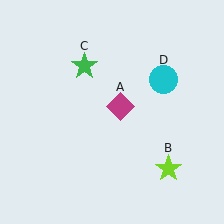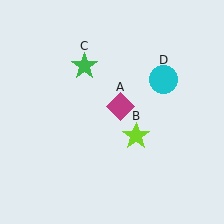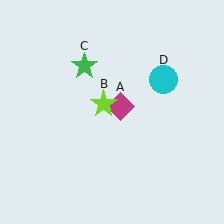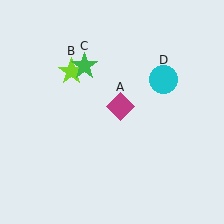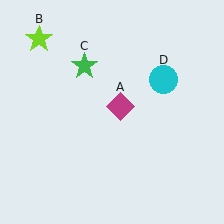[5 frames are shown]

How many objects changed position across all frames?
1 object changed position: lime star (object B).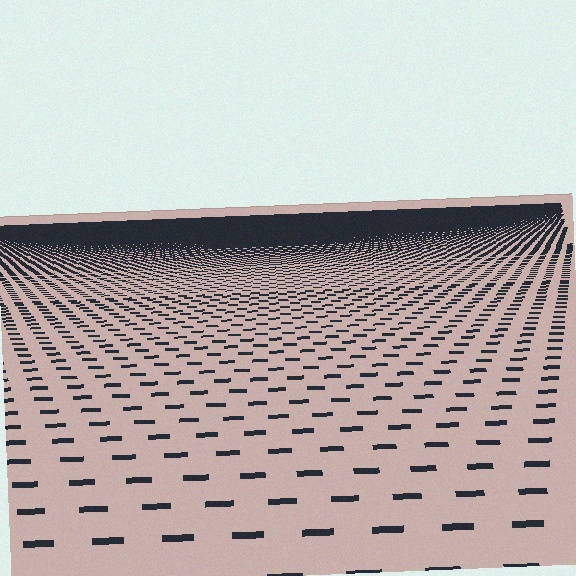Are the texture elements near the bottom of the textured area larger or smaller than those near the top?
Larger. Near the bottom, elements are closer to the viewer and appear at a bigger on-screen size.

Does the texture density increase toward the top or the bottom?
Density increases toward the top.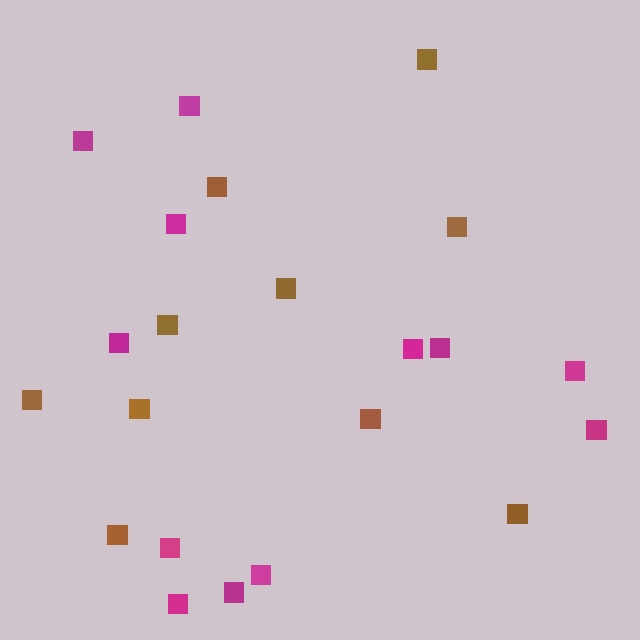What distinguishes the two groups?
There are 2 groups: one group of brown squares (10) and one group of magenta squares (12).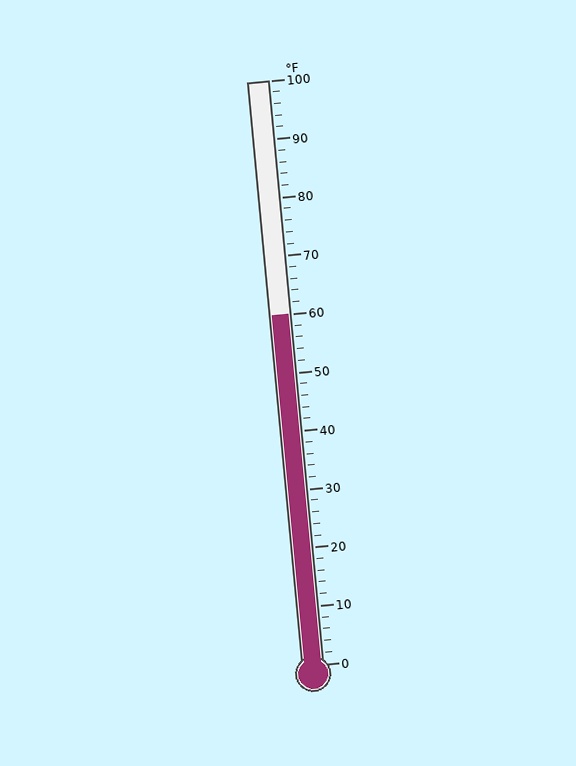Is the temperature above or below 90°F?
The temperature is below 90°F.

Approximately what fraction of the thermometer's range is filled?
The thermometer is filled to approximately 60% of its range.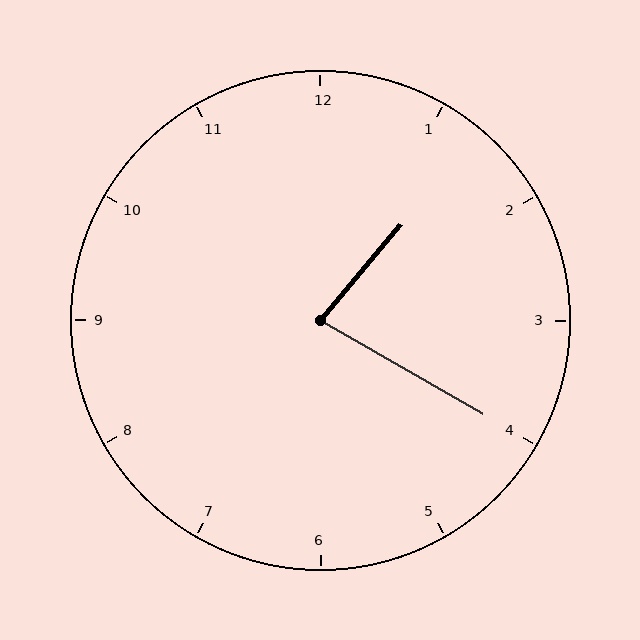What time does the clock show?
1:20.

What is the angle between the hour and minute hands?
Approximately 80 degrees.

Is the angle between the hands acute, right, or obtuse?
It is acute.